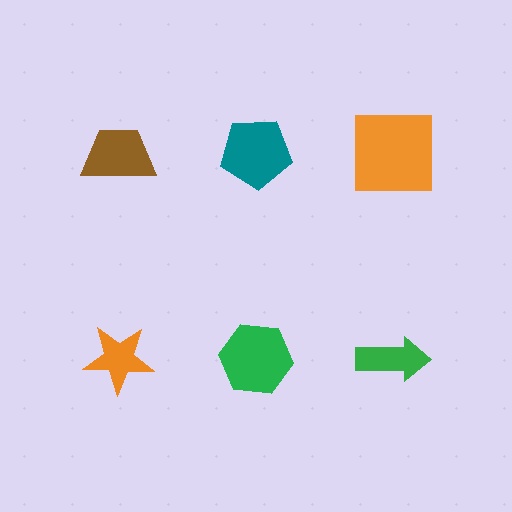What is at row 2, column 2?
A green hexagon.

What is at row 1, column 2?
A teal pentagon.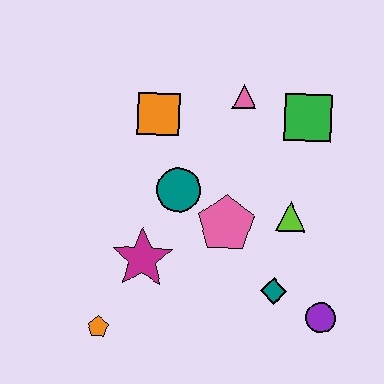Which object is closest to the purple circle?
The teal diamond is closest to the purple circle.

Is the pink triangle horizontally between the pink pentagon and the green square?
Yes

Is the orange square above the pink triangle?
No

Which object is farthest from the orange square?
The purple circle is farthest from the orange square.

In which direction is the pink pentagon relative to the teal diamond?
The pink pentagon is above the teal diamond.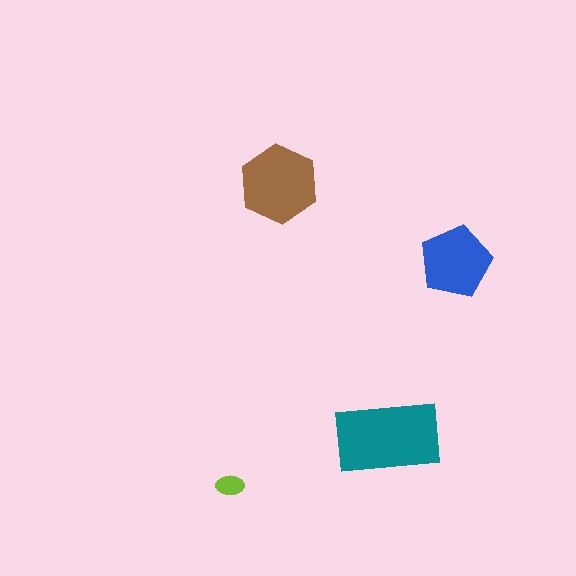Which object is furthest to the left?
The lime ellipse is leftmost.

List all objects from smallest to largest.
The lime ellipse, the blue pentagon, the brown hexagon, the teal rectangle.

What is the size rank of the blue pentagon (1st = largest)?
3rd.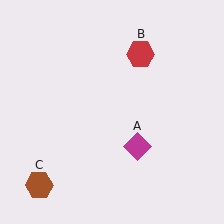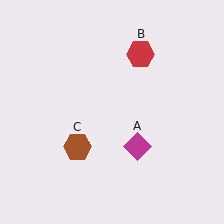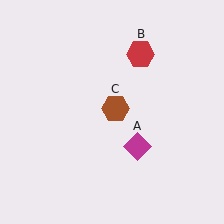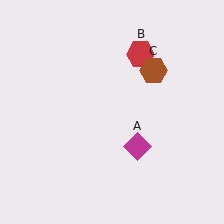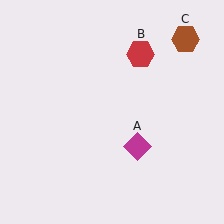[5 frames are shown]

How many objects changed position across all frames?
1 object changed position: brown hexagon (object C).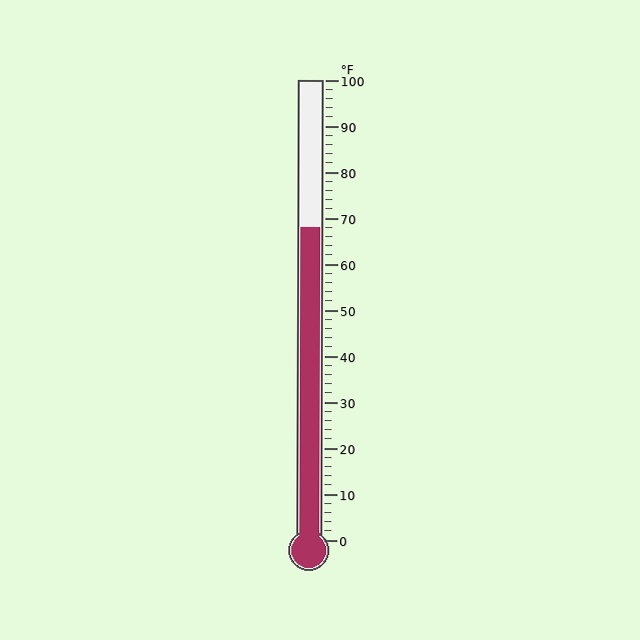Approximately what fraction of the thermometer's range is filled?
The thermometer is filled to approximately 70% of its range.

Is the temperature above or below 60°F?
The temperature is above 60°F.